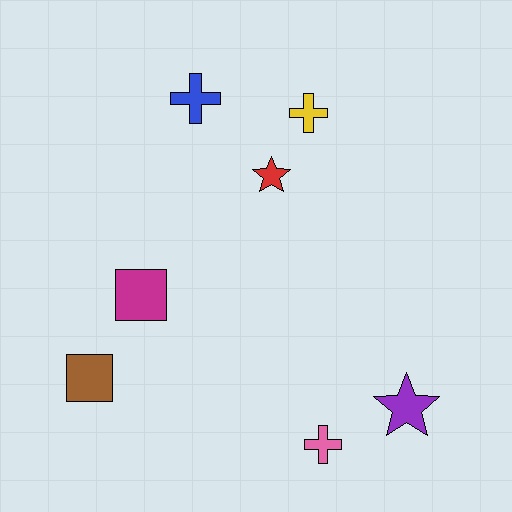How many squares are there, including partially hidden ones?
There are 2 squares.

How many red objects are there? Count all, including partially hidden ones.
There is 1 red object.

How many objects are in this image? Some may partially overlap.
There are 7 objects.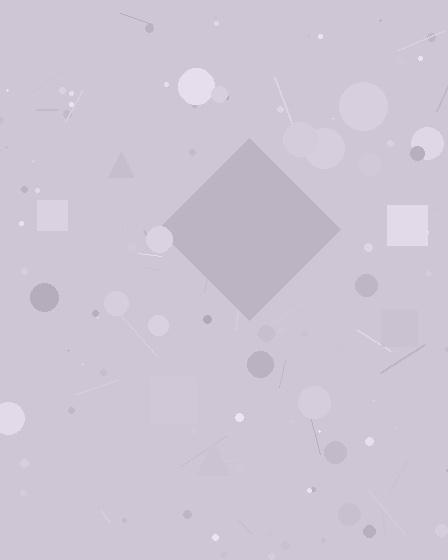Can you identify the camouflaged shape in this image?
The camouflaged shape is a diamond.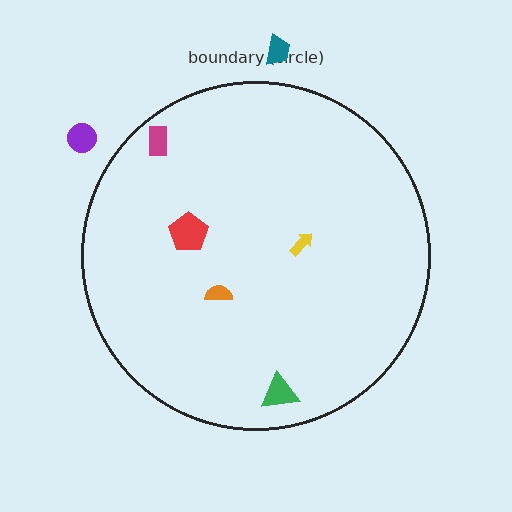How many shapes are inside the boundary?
5 inside, 2 outside.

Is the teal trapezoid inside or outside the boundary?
Outside.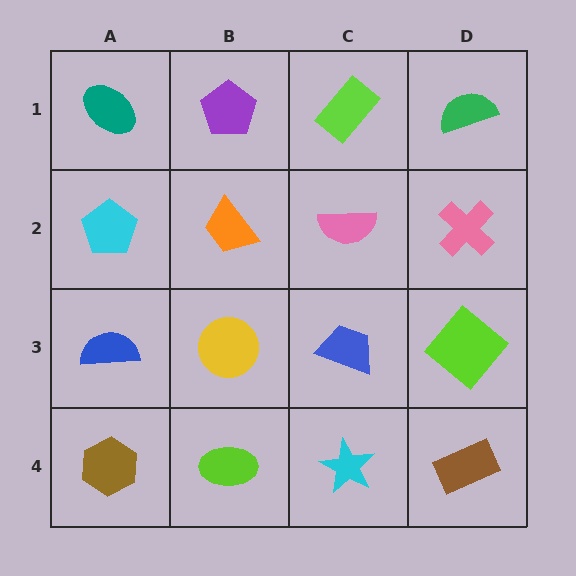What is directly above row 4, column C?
A blue trapezoid.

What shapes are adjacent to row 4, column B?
A yellow circle (row 3, column B), a brown hexagon (row 4, column A), a cyan star (row 4, column C).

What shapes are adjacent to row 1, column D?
A pink cross (row 2, column D), a lime rectangle (row 1, column C).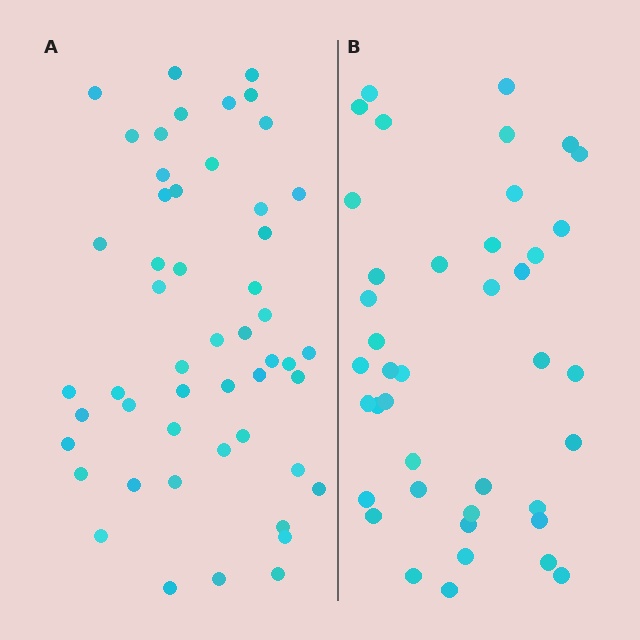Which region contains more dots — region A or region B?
Region A (the left region) has more dots.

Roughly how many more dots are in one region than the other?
Region A has roughly 10 or so more dots than region B.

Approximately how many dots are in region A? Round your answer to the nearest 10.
About 50 dots. (The exact count is 51, which rounds to 50.)